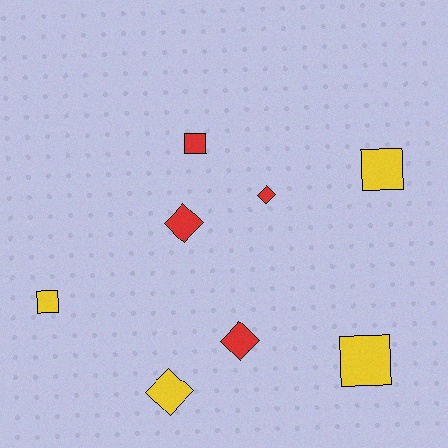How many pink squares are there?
There are no pink squares.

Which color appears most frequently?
Red, with 4 objects.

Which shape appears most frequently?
Square, with 4 objects.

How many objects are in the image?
There are 8 objects.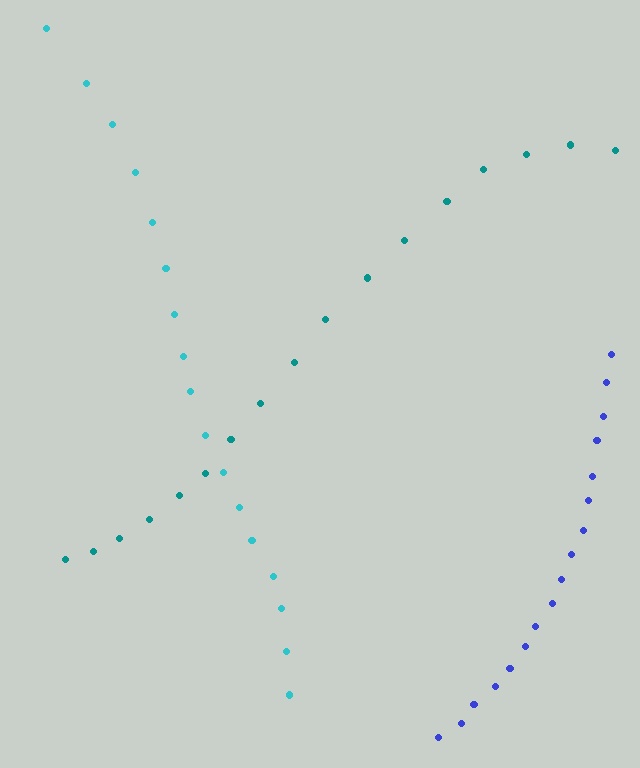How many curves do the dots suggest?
There are 3 distinct paths.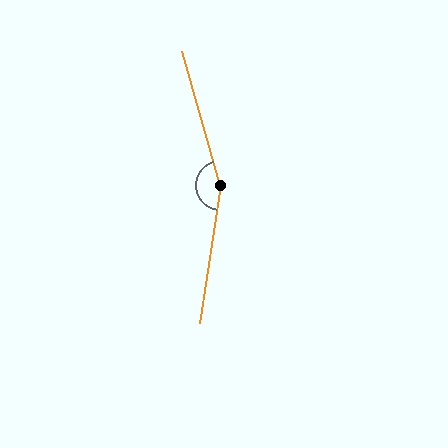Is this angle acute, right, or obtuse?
It is obtuse.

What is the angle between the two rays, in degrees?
Approximately 155 degrees.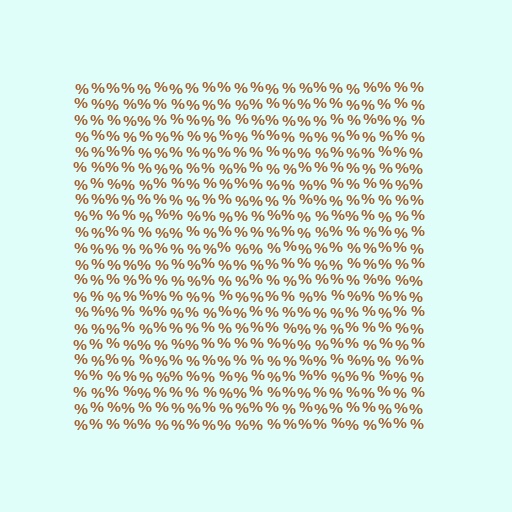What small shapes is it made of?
It is made of small percent signs.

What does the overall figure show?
The overall figure shows a square.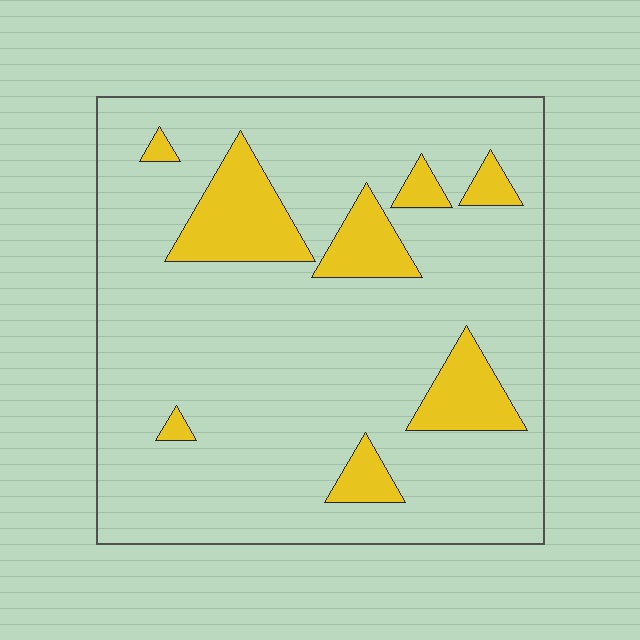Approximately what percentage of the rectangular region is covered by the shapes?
Approximately 15%.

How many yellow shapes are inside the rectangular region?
8.